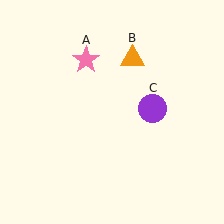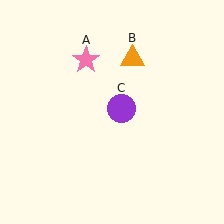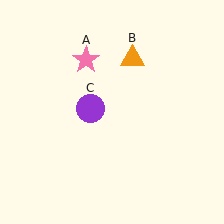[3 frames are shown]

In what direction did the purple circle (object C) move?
The purple circle (object C) moved left.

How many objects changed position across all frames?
1 object changed position: purple circle (object C).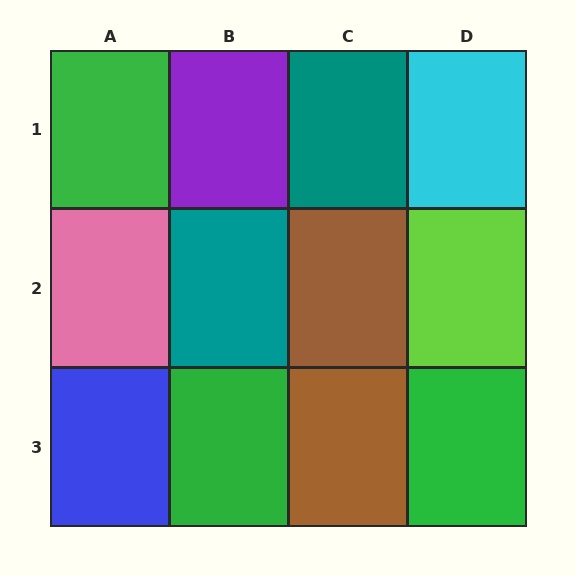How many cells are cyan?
1 cell is cyan.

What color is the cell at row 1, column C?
Teal.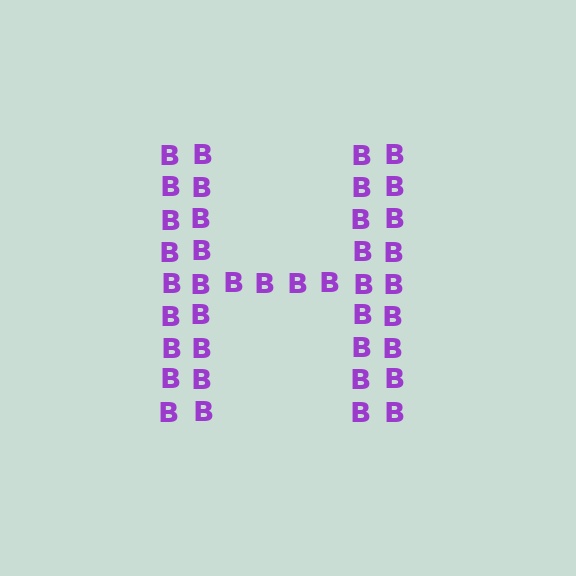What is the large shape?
The large shape is the letter H.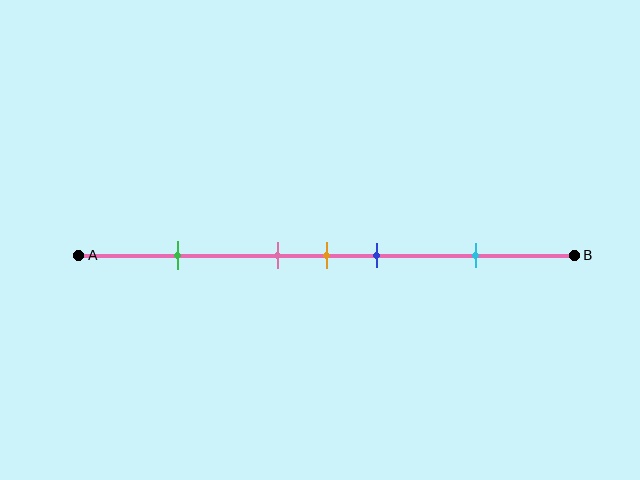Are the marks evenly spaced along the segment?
No, the marks are not evenly spaced.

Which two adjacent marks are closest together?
The pink and orange marks are the closest adjacent pair.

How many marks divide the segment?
There are 5 marks dividing the segment.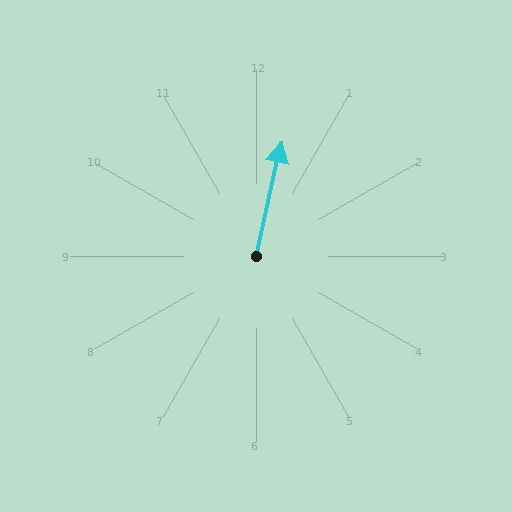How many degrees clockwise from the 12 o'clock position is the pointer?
Approximately 13 degrees.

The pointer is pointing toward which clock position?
Roughly 12 o'clock.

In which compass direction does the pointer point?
North.